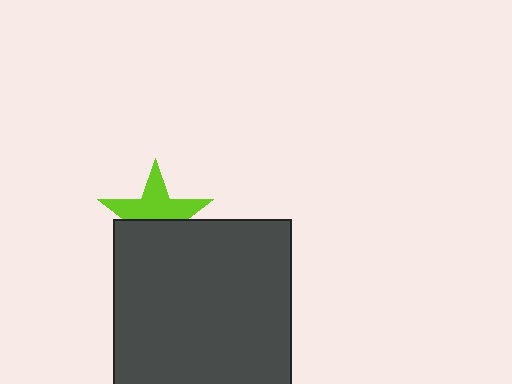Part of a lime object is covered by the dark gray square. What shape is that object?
It is a star.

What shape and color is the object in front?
The object in front is a dark gray square.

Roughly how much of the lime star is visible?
About half of it is visible (roughly 55%).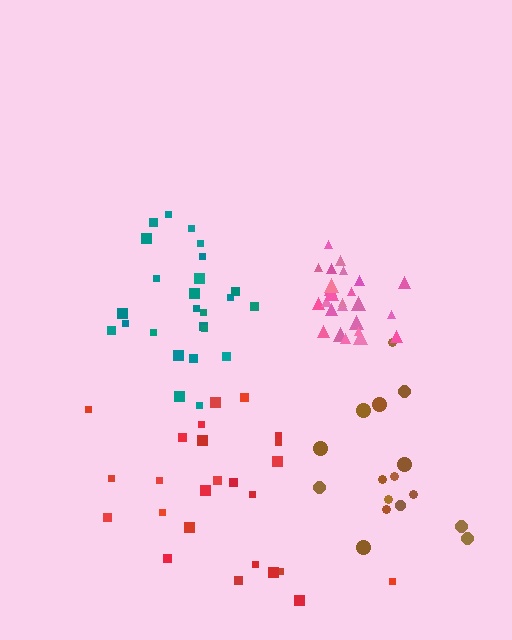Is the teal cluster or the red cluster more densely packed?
Teal.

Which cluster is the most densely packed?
Pink.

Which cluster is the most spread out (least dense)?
Brown.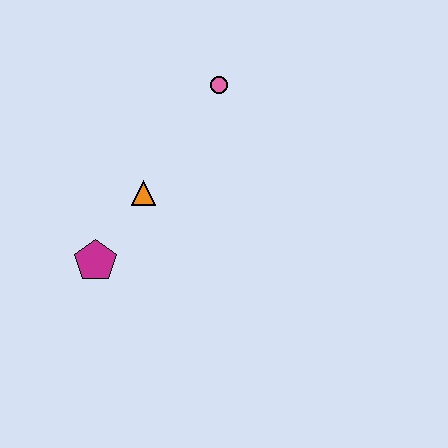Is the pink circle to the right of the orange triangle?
Yes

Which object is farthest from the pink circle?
The magenta pentagon is farthest from the pink circle.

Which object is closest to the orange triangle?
The magenta pentagon is closest to the orange triangle.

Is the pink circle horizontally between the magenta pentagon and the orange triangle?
No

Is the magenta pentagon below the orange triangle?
Yes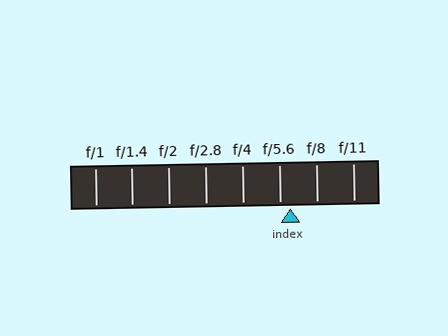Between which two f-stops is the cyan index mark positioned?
The index mark is between f/5.6 and f/8.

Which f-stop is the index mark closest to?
The index mark is closest to f/5.6.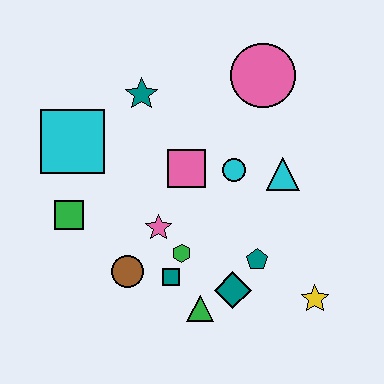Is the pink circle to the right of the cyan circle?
Yes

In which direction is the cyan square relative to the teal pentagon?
The cyan square is to the left of the teal pentagon.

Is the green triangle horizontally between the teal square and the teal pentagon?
Yes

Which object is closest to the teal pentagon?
The teal diamond is closest to the teal pentagon.